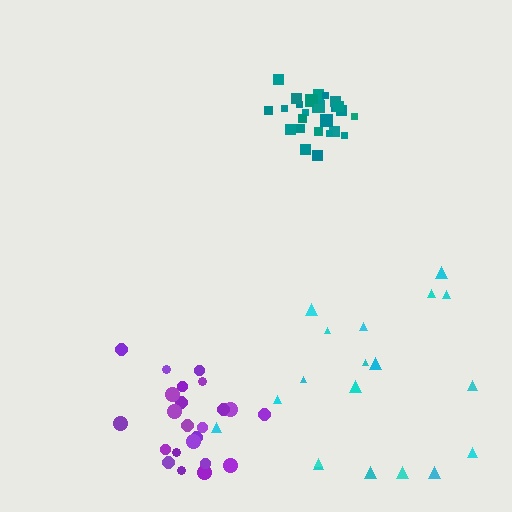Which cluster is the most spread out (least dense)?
Cyan.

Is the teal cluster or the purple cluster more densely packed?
Teal.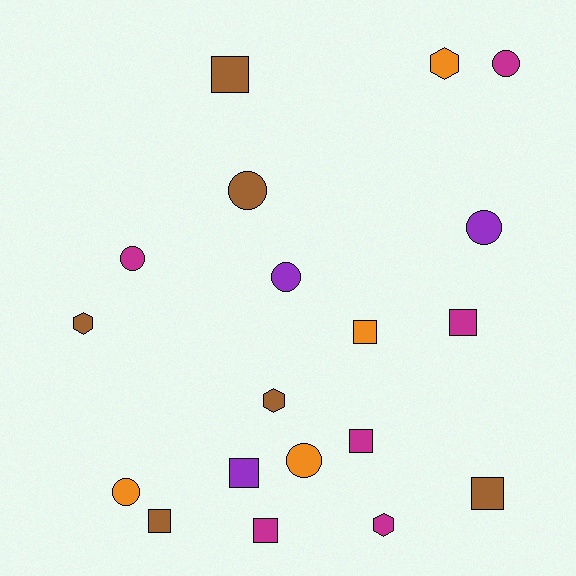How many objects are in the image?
There are 19 objects.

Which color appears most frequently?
Magenta, with 6 objects.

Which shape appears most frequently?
Square, with 8 objects.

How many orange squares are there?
There is 1 orange square.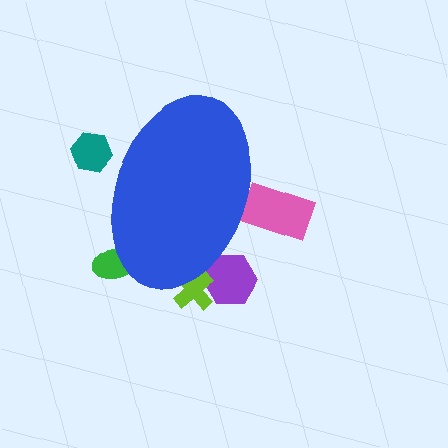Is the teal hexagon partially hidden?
Yes, the teal hexagon is partially hidden behind the blue ellipse.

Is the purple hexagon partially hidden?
Yes, the purple hexagon is partially hidden behind the blue ellipse.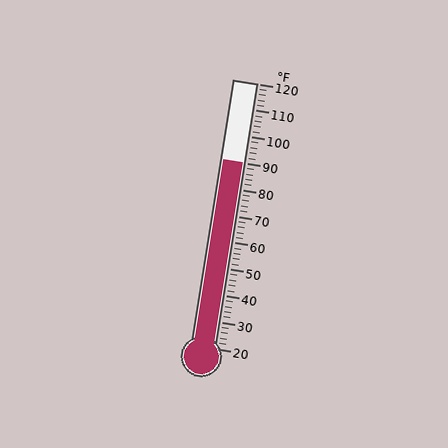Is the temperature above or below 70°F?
The temperature is above 70°F.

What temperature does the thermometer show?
The thermometer shows approximately 90°F.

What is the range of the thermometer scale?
The thermometer scale ranges from 20°F to 120°F.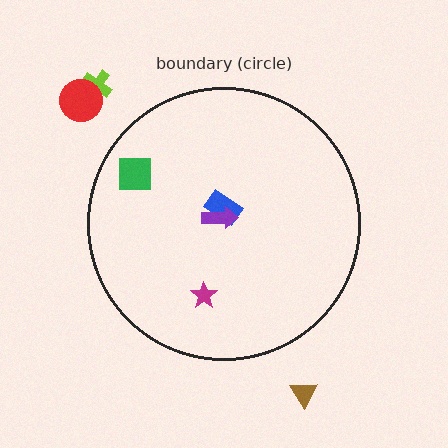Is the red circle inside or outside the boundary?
Outside.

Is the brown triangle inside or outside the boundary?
Outside.